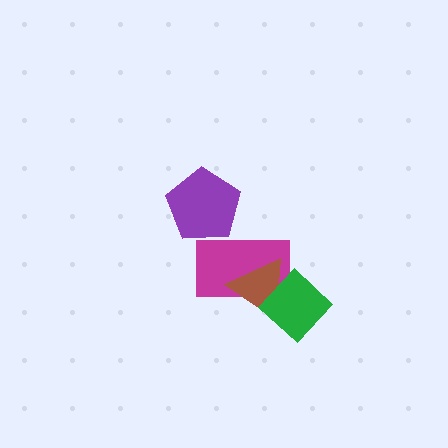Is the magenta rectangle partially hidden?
Yes, it is partially covered by another shape.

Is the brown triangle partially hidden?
Yes, it is partially covered by another shape.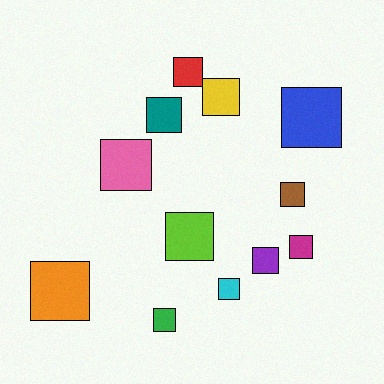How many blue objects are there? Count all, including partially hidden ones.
There is 1 blue object.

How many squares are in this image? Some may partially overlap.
There are 12 squares.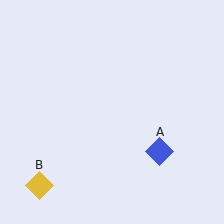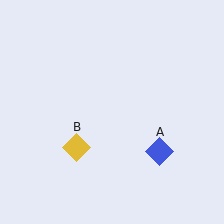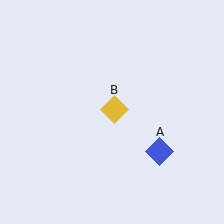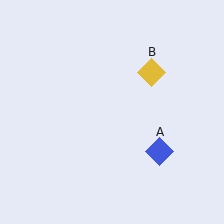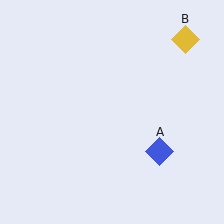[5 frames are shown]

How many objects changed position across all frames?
1 object changed position: yellow diamond (object B).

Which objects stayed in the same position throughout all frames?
Blue diamond (object A) remained stationary.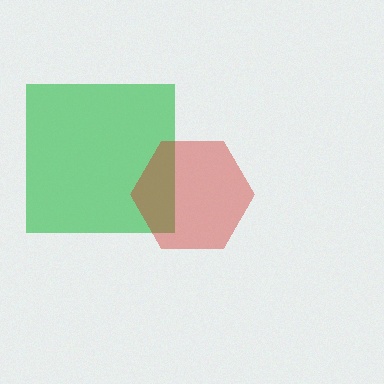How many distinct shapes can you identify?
There are 2 distinct shapes: a green square, a red hexagon.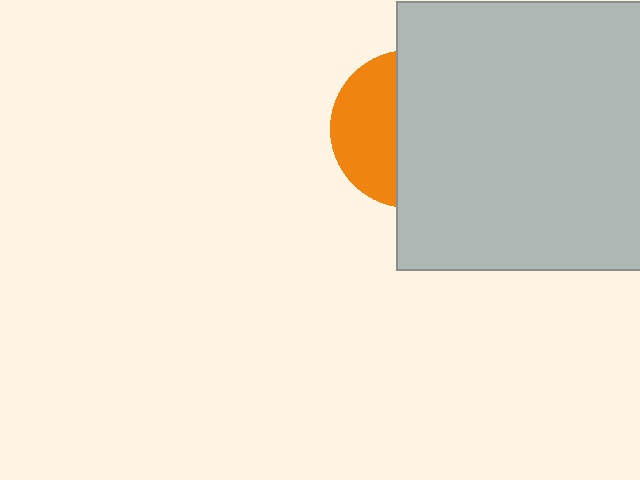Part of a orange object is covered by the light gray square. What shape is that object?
It is a circle.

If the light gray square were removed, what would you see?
You would see the complete orange circle.